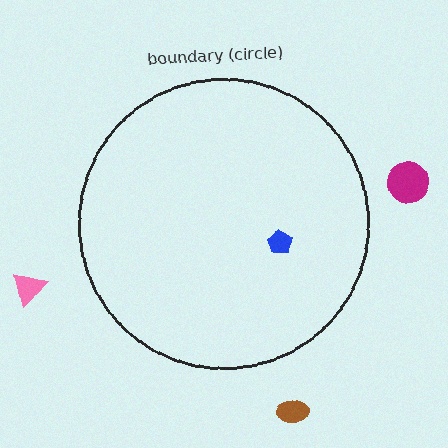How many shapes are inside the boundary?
1 inside, 3 outside.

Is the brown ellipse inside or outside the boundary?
Outside.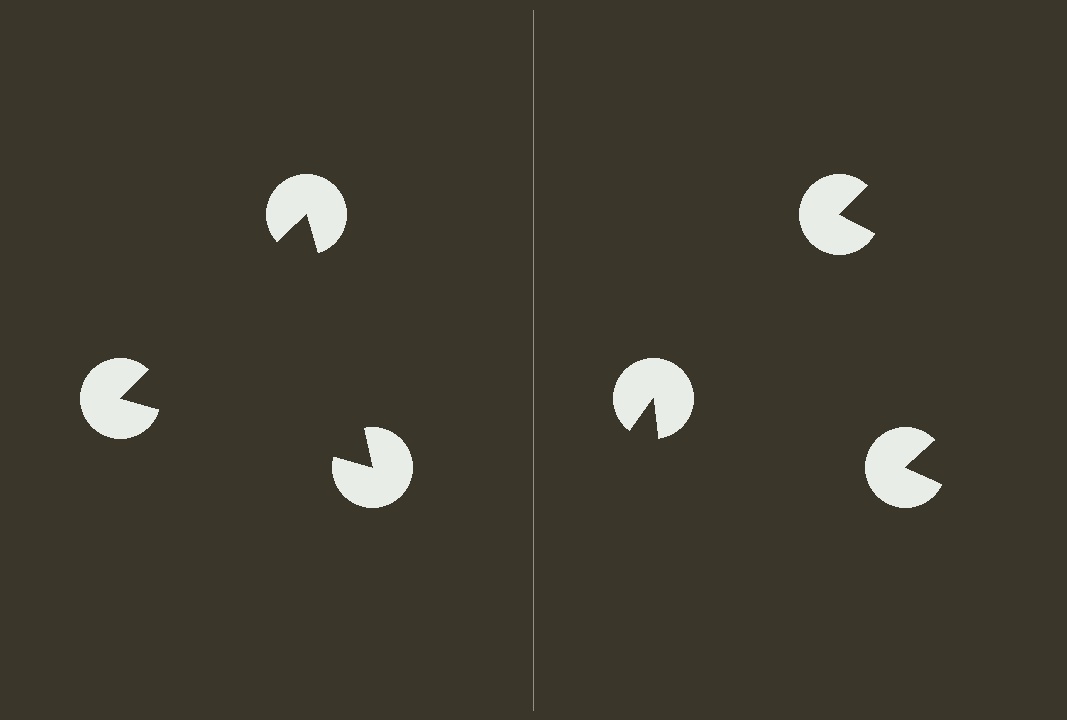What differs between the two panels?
The pac-man discs are positioned identically on both sides; only the wedge orientations differ. On the left they align to a triangle; on the right they are misaligned.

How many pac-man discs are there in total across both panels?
6 — 3 on each side.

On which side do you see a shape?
An illusory triangle appears on the left side. On the right side the wedge cuts are rotated, so no coherent shape forms.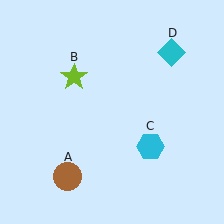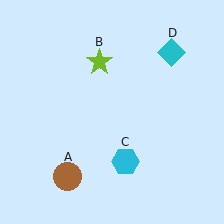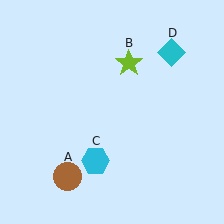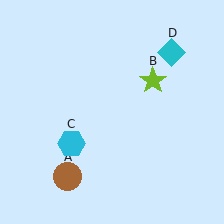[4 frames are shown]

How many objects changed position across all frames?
2 objects changed position: lime star (object B), cyan hexagon (object C).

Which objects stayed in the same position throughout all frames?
Brown circle (object A) and cyan diamond (object D) remained stationary.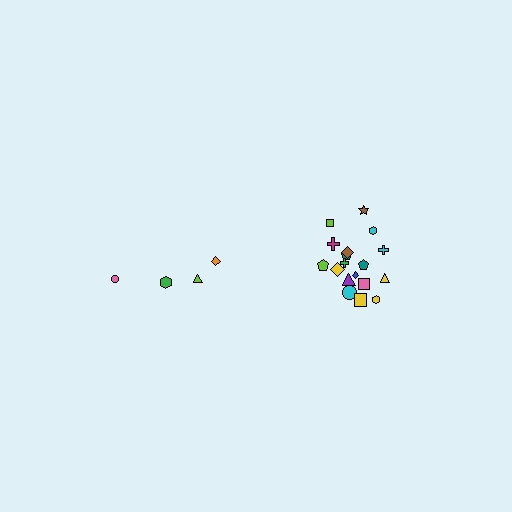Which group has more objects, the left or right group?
The right group.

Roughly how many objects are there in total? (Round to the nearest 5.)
Roughly 20 objects in total.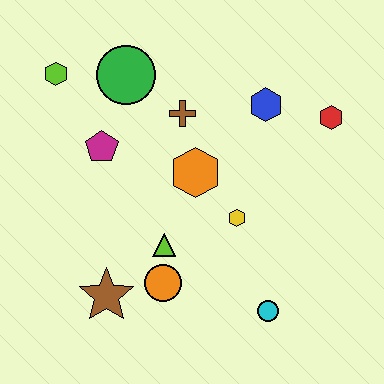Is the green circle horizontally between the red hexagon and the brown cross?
No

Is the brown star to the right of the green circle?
No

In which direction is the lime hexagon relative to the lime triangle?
The lime hexagon is above the lime triangle.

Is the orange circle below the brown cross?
Yes